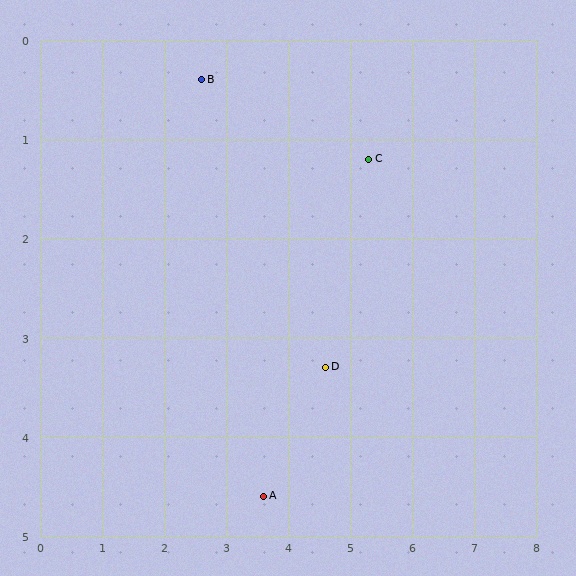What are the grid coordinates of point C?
Point C is at approximately (5.3, 1.2).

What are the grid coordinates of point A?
Point A is at approximately (3.6, 4.6).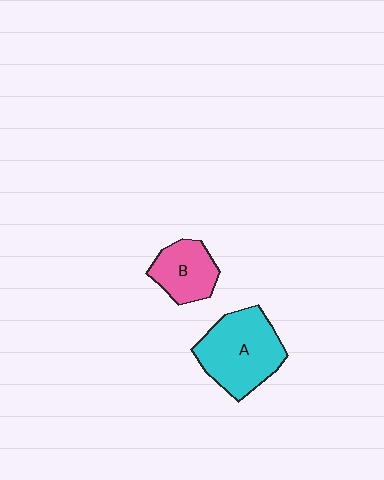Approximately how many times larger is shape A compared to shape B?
Approximately 1.7 times.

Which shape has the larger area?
Shape A (cyan).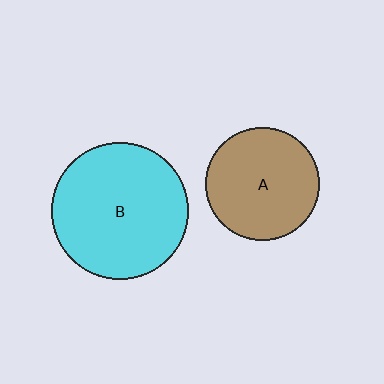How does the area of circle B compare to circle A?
Approximately 1.4 times.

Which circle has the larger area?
Circle B (cyan).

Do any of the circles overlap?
No, none of the circles overlap.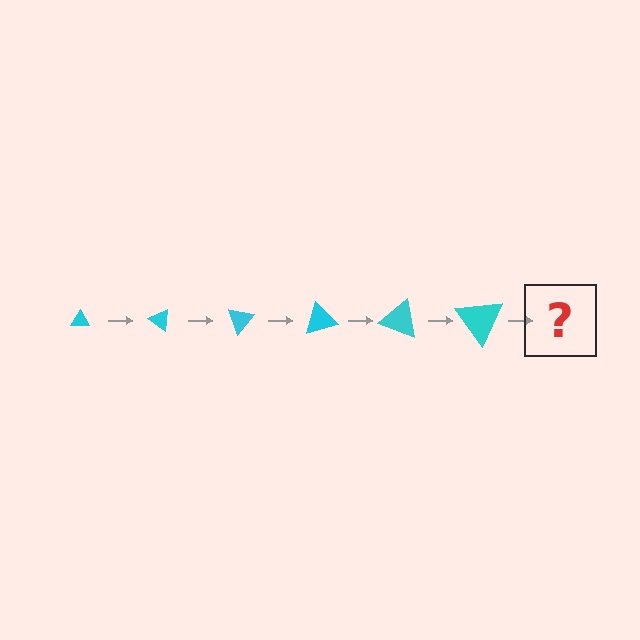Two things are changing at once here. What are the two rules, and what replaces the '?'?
The two rules are that the triangle grows larger each step and it rotates 35 degrees each step. The '?' should be a triangle, larger than the previous one and rotated 210 degrees from the start.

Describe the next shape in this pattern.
It should be a triangle, larger than the previous one and rotated 210 degrees from the start.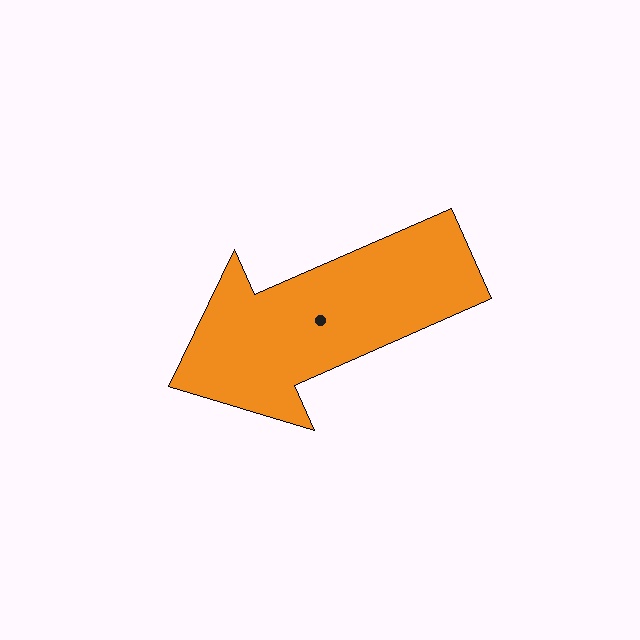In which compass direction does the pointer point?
Southwest.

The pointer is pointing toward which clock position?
Roughly 8 o'clock.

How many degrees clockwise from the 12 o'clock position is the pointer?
Approximately 246 degrees.